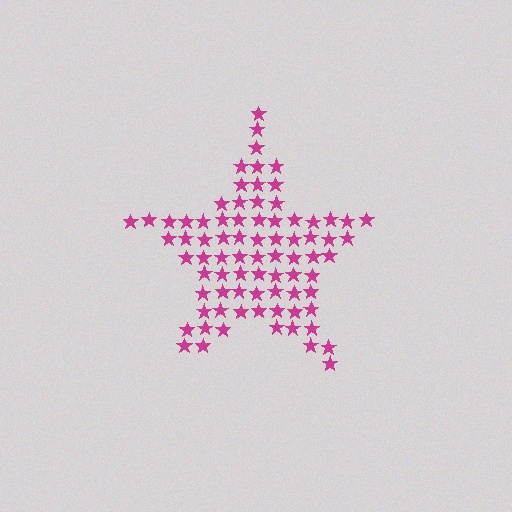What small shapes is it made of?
It is made of small stars.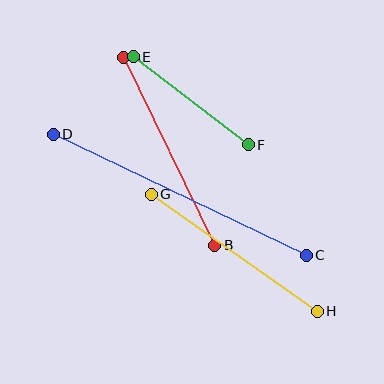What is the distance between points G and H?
The distance is approximately 203 pixels.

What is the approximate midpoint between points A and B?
The midpoint is at approximately (169, 152) pixels.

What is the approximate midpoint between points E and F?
The midpoint is at approximately (191, 101) pixels.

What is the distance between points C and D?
The distance is approximately 280 pixels.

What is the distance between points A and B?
The distance is approximately 208 pixels.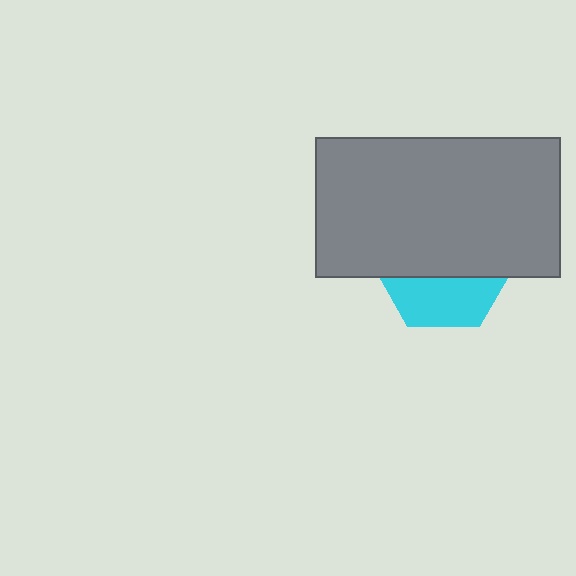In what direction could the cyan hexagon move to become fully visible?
The cyan hexagon could move down. That would shift it out from behind the gray rectangle entirely.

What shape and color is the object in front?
The object in front is a gray rectangle.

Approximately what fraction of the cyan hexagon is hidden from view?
Roughly 63% of the cyan hexagon is hidden behind the gray rectangle.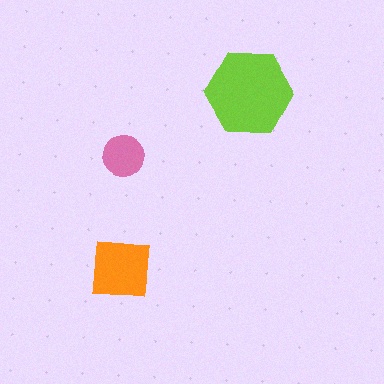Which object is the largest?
The lime hexagon.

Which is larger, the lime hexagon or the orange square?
The lime hexagon.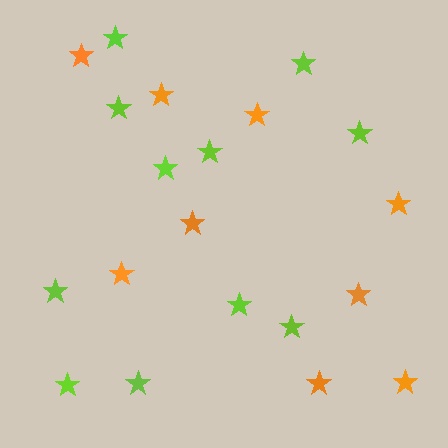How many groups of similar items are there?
There are 2 groups: one group of lime stars (11) and one group of orange stars (9).